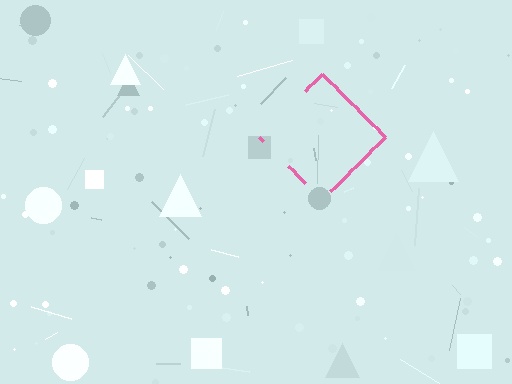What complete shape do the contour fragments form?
The contour fragments form a diamond.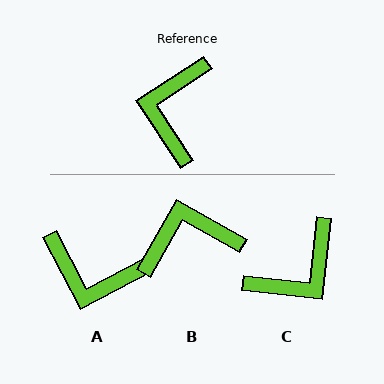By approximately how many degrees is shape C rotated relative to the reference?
Approximately 140 degrees counter-clockwise.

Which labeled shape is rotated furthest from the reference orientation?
C, about 140 degrees away.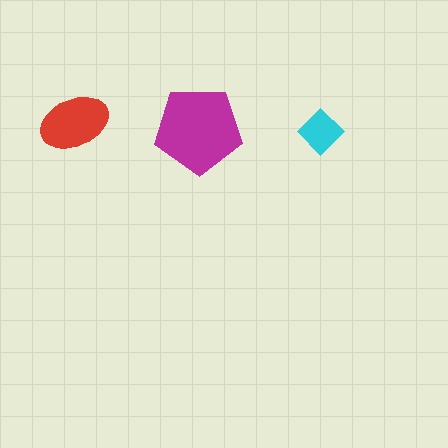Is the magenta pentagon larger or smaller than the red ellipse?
Larger.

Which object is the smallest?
The cyan diamond.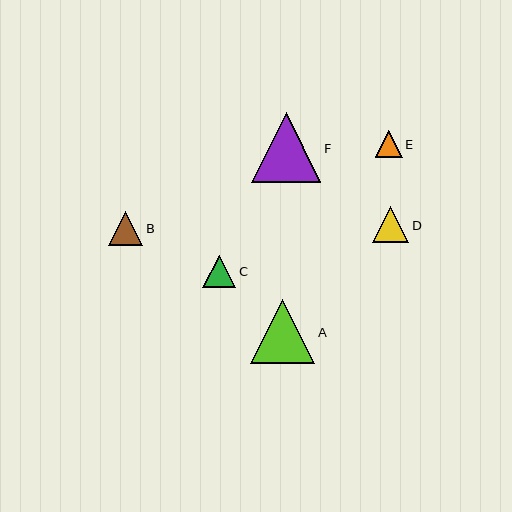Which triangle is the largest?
Triangle F is the largest with a size of approximately 70 pixels.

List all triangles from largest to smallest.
From largest to smallest: F, A, D, B, C, E.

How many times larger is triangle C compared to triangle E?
Triangle C is approximately 1.2 times the size of triangle E.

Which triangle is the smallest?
Triangle E is the smallest with a size of approximately 27 pixels.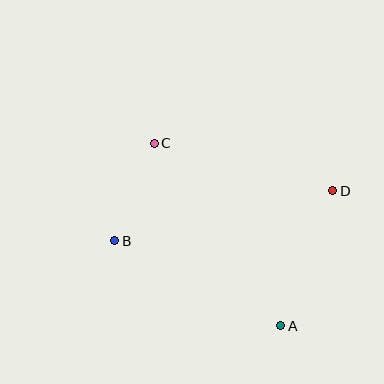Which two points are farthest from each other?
Points B and D are farthest from each other.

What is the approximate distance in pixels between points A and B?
The distance between A and B is approximately 186 pixels.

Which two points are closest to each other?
Points B and C are closest to each other.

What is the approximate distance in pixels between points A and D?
The distance between A and D is approximately 145 pixels.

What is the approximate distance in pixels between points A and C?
The distance between A and C is approximately 222 pixels.